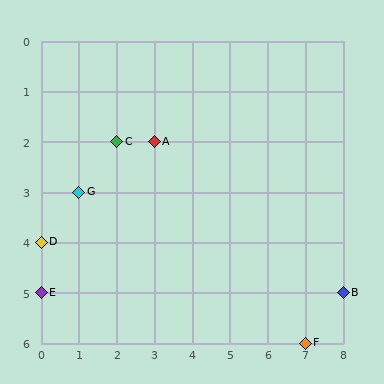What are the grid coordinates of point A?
Point A is at grid coordinates (3, 2).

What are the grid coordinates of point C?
Point C is at grid coordinates (2, 2).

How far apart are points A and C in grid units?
Points A and C are 1 column apart.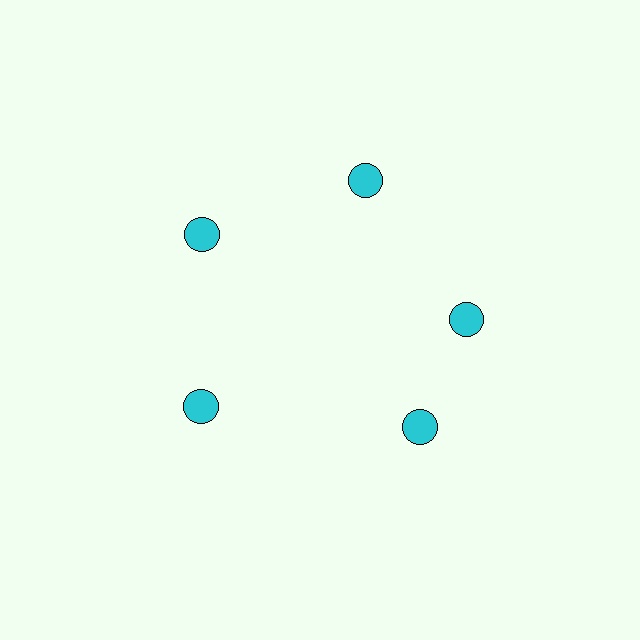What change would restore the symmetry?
The symmetry would be restored by rotating it back into even spacing with its neighbors so that all 5 circles sit at equal angles and equal distance from the center.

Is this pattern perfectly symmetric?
No. The 5 cyan circles are arranged in a ring, but one element near the 5 o'clock position is rotated out of alignment along the ring, breaking the 5-fold rotational symmetry.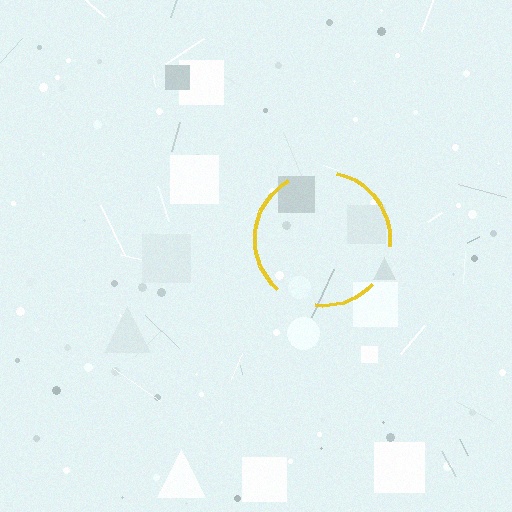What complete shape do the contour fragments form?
The contour fragments form a circle.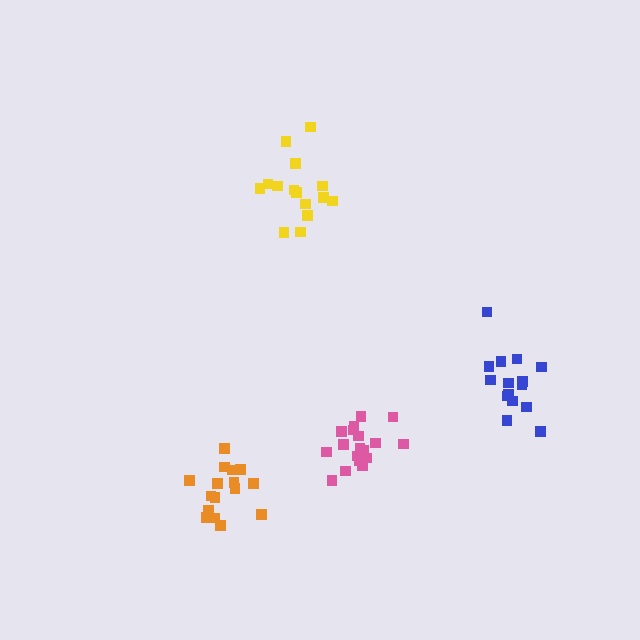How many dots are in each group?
Group 1: 15 dots, Group 2: 15 dots, Group 3: 18 dots, Group 4: 16 dots (64 total).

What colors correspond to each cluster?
The clusters are colored: blue, yellow, pink, orange.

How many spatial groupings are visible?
There are 4 spatial groupings.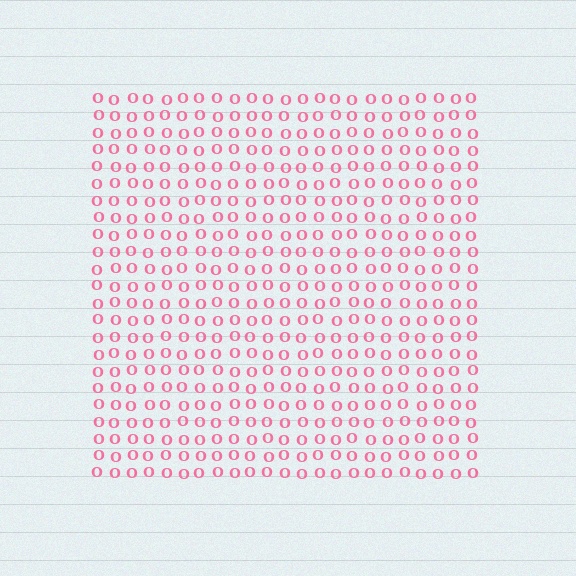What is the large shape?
The large shape is a square.